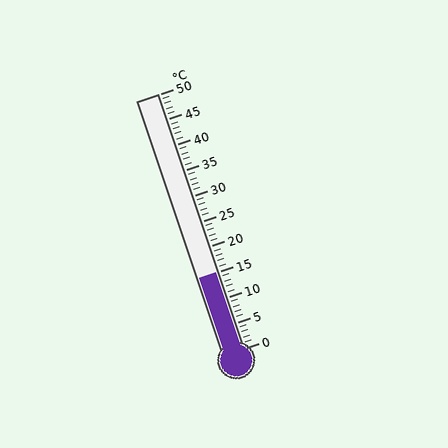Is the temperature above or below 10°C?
The temperature is above 10°C.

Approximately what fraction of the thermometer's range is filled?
The thermometer is filled to approximately 30% of its range.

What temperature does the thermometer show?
The thermometer shows approximately 15°C.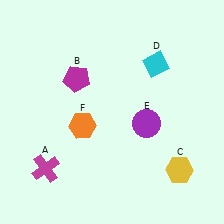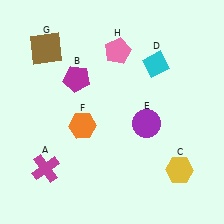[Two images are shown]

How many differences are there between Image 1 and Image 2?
There are 2 differences between the two images.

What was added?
A brown square (G), a pink pentagon (H) were added in Image 2.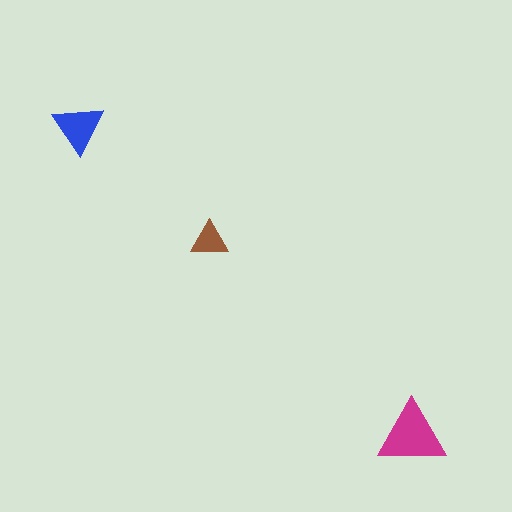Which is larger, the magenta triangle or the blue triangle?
The magenta one.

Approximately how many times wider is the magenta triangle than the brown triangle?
About 2 times wider.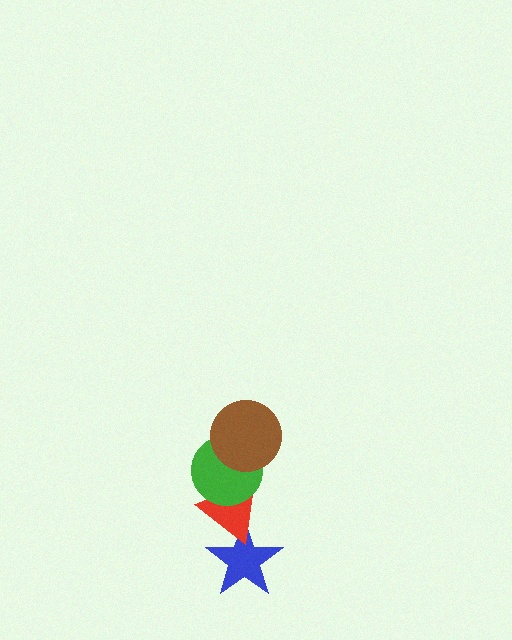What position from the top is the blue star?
The blue star is 4th from the top.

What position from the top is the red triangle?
The red triangle is 3rd from the top.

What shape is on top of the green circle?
The brown circle is on top of the green circle.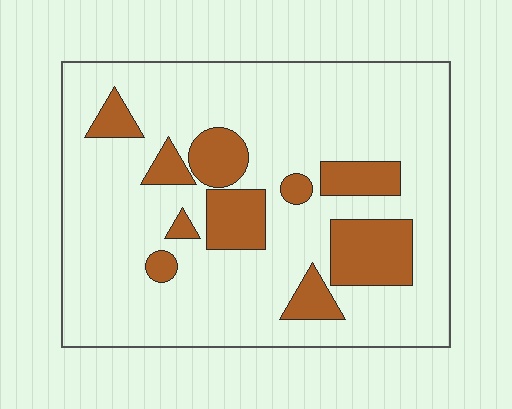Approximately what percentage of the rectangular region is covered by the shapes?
Approximately 20%.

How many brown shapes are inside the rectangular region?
10.